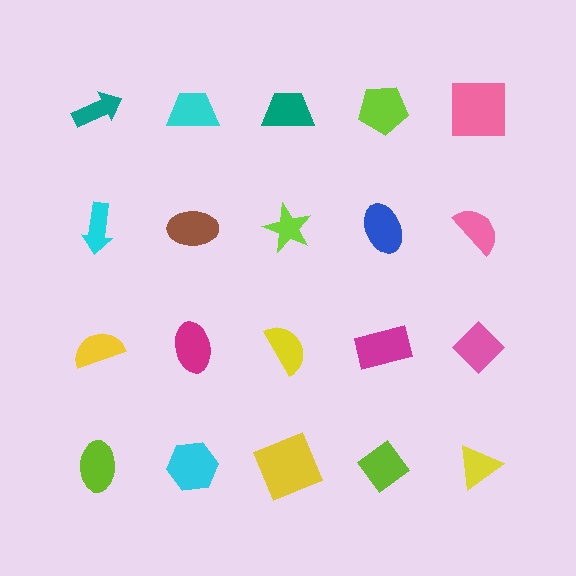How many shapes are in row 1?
5 shapes.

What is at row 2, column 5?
A pink semicircle.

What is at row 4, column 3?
A yellow square.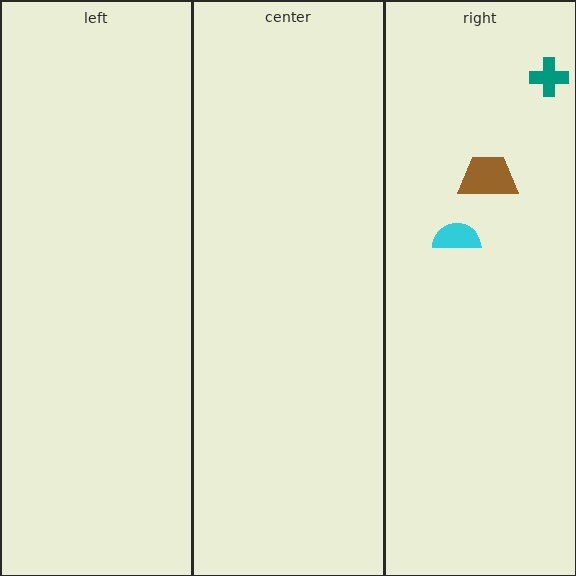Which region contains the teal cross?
The right region.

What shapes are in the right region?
The teal cross, the brown trapezoid, the cyan semicircle.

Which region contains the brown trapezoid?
The right region.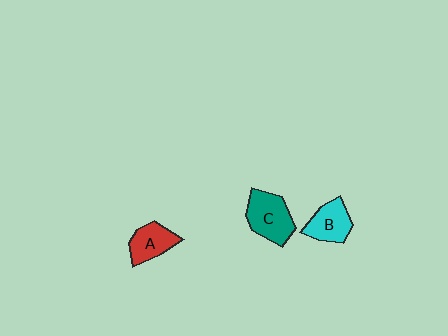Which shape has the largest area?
Shape C (teal).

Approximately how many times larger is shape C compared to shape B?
Approximately 1.2 times.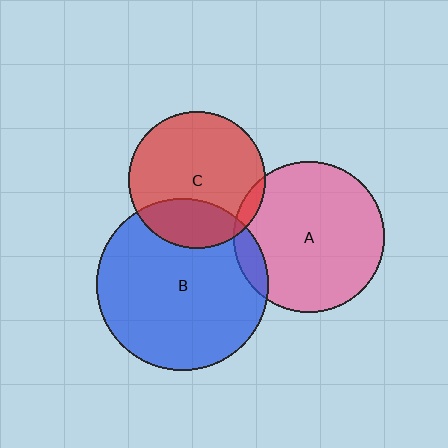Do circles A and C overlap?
Yes.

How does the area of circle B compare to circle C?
Approximately 1.6 times.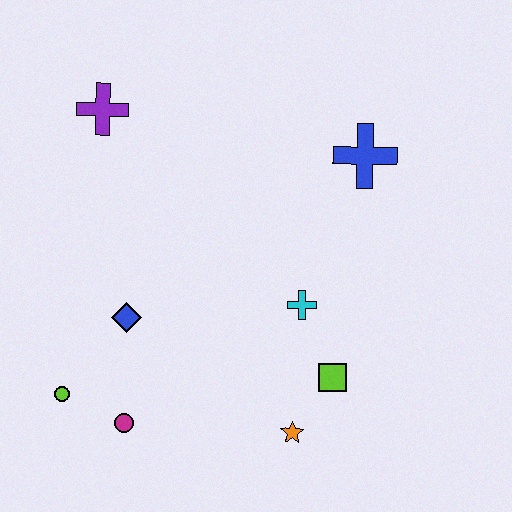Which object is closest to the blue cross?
The cyan cross is closest to the blue cross.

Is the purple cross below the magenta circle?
No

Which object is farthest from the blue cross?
The lime circle is farthest from the blue cross.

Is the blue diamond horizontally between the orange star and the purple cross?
Yes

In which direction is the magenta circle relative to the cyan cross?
The magenta circle is to the left of the cyan cross.